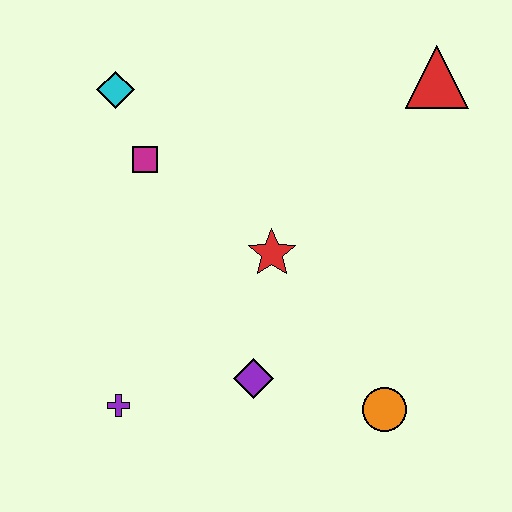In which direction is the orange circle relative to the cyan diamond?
The orange circle is below the cyan diamond.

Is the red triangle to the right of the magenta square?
Yes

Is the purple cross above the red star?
No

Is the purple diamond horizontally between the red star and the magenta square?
Yes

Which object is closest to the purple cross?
The purple diamond is closest to the purple cross.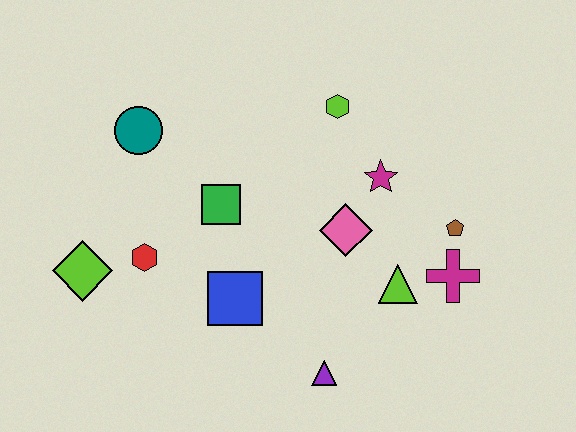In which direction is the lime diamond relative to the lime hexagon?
The lime diamond is to the left of the lime hexagon.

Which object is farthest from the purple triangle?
The teal circle is farthest from the purple triangle.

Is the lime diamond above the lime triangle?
Yes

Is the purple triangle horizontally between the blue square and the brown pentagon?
Yes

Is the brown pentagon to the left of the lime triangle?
No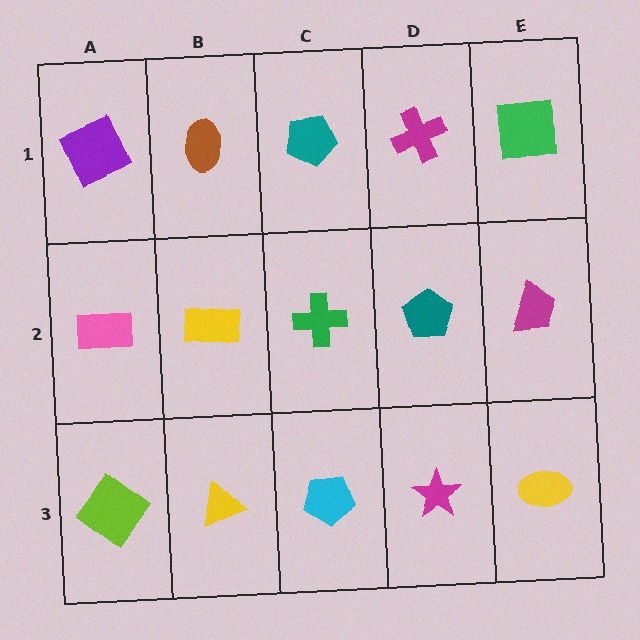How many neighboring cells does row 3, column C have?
3.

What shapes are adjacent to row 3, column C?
A green cross (row 2, column C), a yellow triangle (row 3, column B), a magenta star (row 3, column D).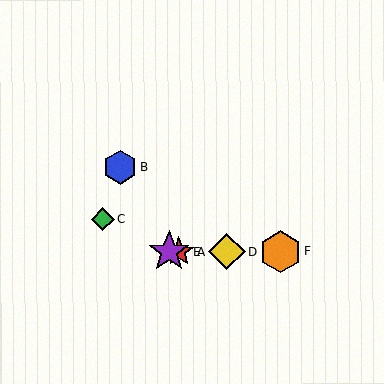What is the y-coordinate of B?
Object B is at y≈168.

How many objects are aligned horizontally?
4 objects (A, D, E, F) are aligned horizontally.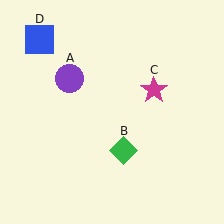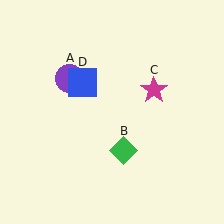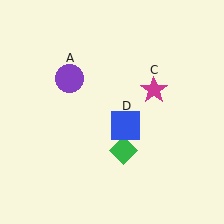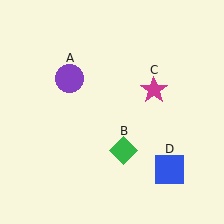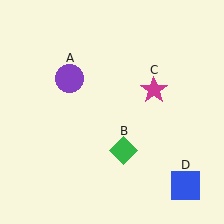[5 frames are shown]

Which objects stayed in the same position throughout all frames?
Purple circle (object A) and green diamond (object B) and magenta star (object C) remained stationary.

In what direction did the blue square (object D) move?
The blue square (object D) moved down and to the right.